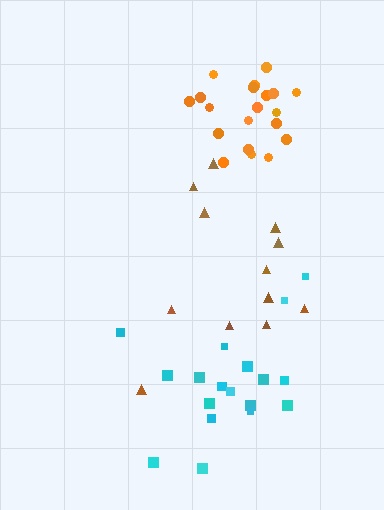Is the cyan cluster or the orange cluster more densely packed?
Orange.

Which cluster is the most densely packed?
Orange.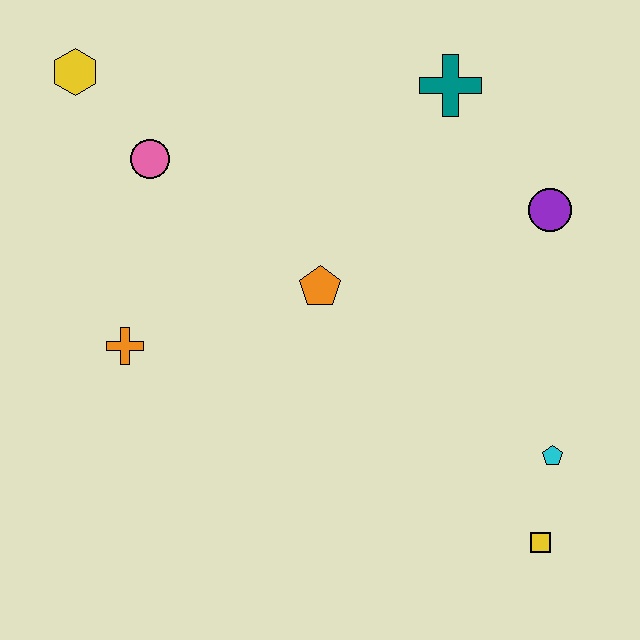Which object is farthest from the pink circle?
The yellow square is farthest from the pink circle.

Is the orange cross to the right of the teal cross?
No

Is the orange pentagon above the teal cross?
No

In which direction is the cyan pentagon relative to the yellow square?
The cyan pentagon is above the yellow square.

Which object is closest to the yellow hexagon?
The pink circle is closest to the yellow hexagon.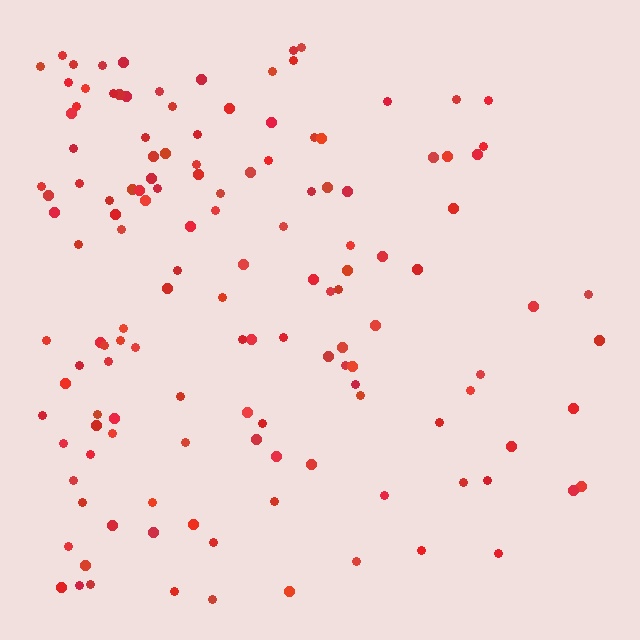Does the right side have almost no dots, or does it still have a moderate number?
Still a moderate number, just noticeably fewer than the left.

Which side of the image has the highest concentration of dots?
The left.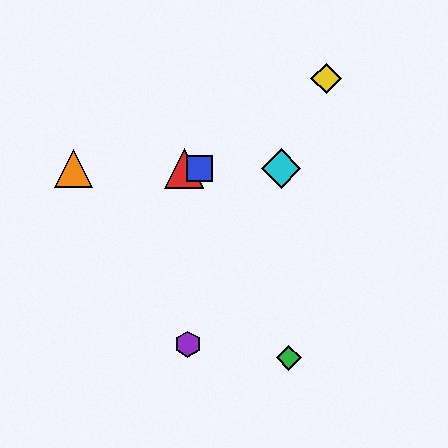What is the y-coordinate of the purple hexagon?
The purple hexagon is at y≈344.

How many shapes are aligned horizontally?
4 shapes (the red triangle, the blue square, the orange triangle, the cyan diamond) are aligned horizontally.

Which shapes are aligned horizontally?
The red triangle, the blue square, the orange triangle, the cyan diamond are aligned horizontally.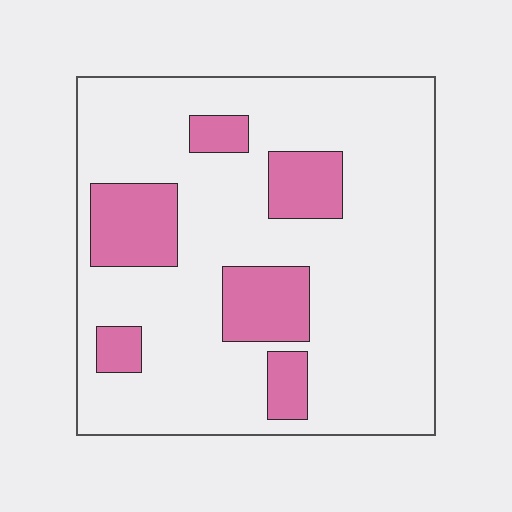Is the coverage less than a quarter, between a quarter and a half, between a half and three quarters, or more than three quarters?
Less than a quarter.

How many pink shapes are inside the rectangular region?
6.